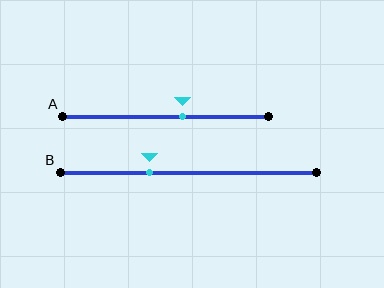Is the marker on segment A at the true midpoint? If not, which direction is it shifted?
No, the marker on segment A is shifted to the right by about 8% of the segment length.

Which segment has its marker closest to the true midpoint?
Segment A has its marker closest to the true midpoint.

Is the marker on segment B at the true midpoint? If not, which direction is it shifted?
No, the marker on segment B is shifted to the left by about 15% of the segment length.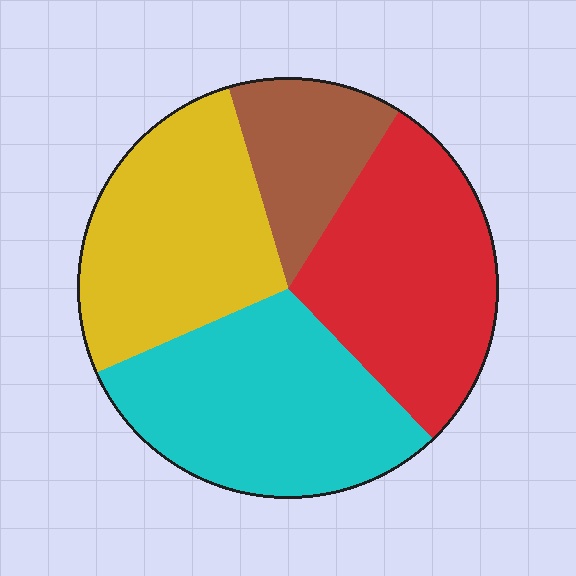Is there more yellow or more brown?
Yellow.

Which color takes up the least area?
Brown, at roughly 15%.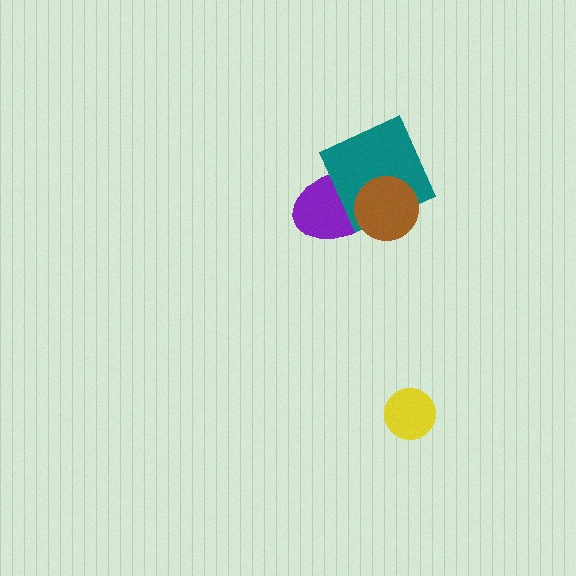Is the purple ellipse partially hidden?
Yes, it is partially covered by another shape.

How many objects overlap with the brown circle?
2 objects overlap with the brown circle.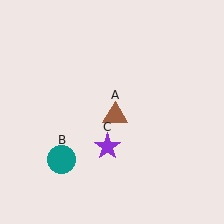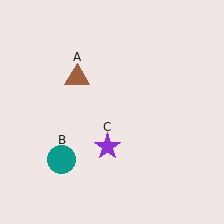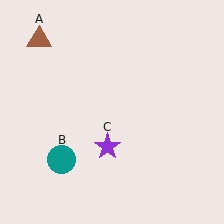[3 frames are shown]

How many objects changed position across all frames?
1 object changed position: brown triangle (object A).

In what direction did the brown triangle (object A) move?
The brown triangle (object A) moved up and to the left.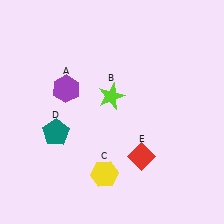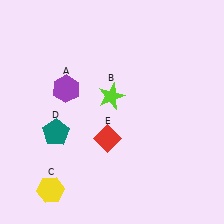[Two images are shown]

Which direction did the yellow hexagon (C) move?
The yellow hexagon (C) moved left.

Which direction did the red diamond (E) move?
The red diamond (E) moved left.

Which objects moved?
The objects that moved are: the yellow hexagon (C), the red diamond (E).